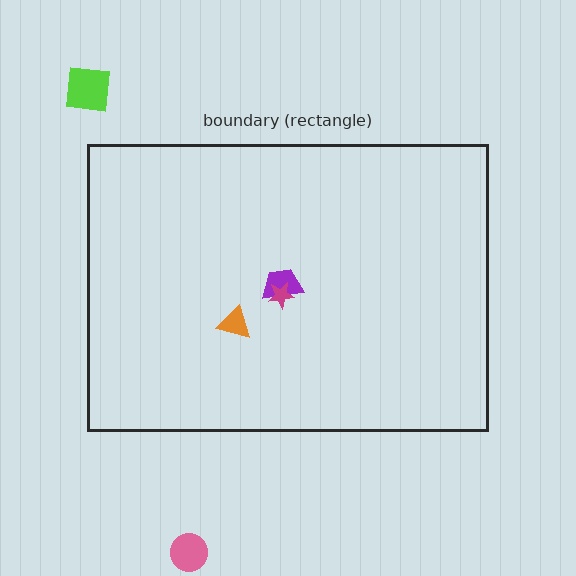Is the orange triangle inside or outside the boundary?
Inside.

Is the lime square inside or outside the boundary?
Outside.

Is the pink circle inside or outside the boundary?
Outside.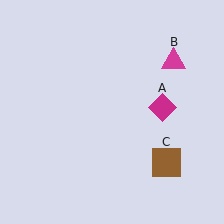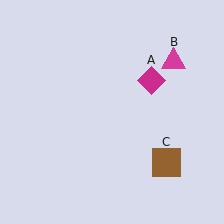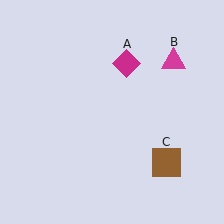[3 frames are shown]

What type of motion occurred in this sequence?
The magenta diamond (object A) rotated counterclockwise around the center of the scene.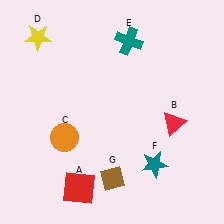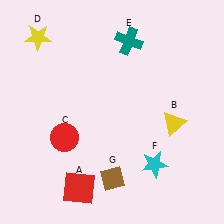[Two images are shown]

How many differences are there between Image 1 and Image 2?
There are 3 differences between the two images.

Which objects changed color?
B changed from red to yellow. C changed from orange to red. F changed from teal to cyan.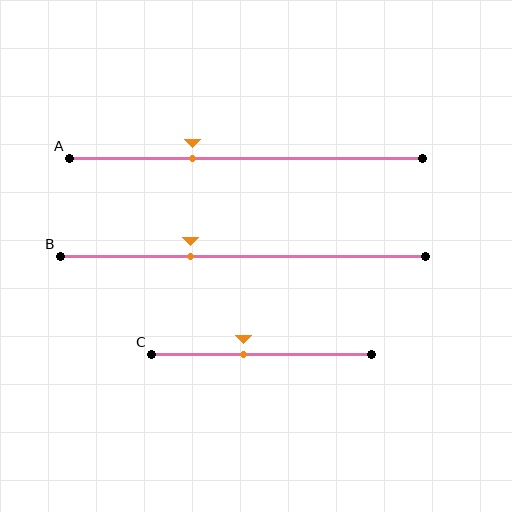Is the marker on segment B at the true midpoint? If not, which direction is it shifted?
No, the marker on segment B is shifted to the left by about 14% of the segment length.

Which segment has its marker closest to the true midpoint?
Segment C has its marker closest to the true midpoint.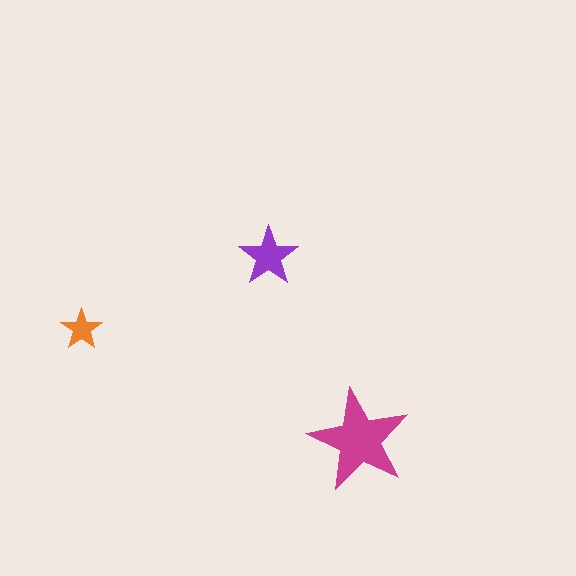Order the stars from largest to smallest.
the magenta one, the purple one, the orange one.